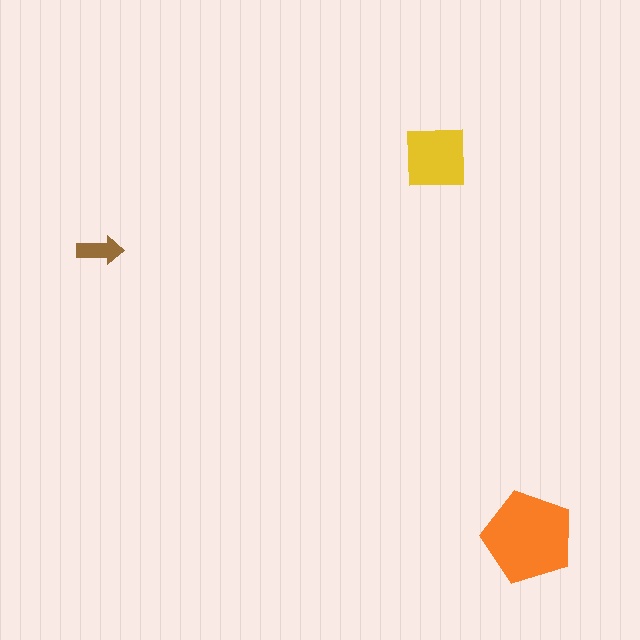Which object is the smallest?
The brown arrow.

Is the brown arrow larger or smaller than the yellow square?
Smaller.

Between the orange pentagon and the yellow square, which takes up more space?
The orange pentagon.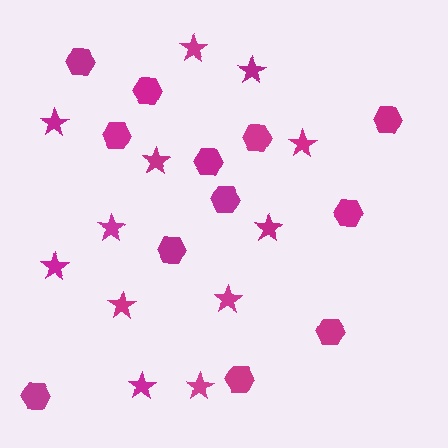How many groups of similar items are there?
There are 2 groups: one group of stars (12) and one group of hexagons (12).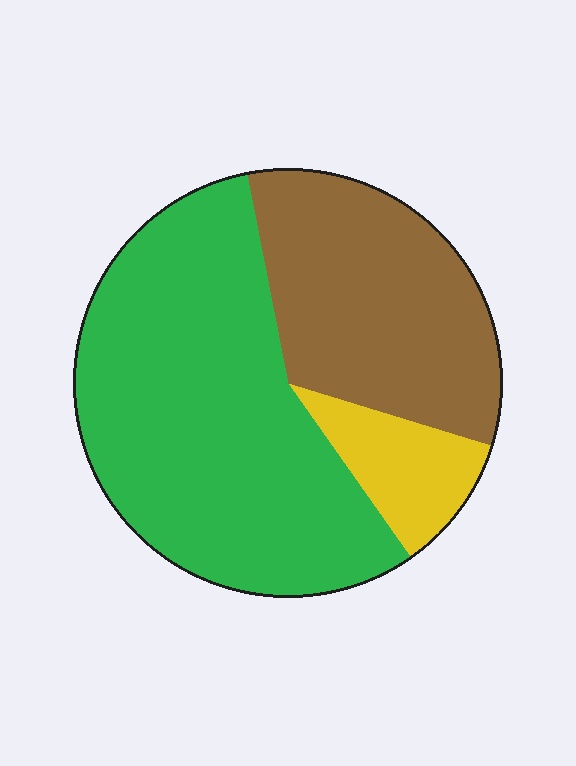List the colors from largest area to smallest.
From largest to smallest: green, brown, yellow.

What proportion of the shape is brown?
Brown takes up between a quarter and a half of the shape.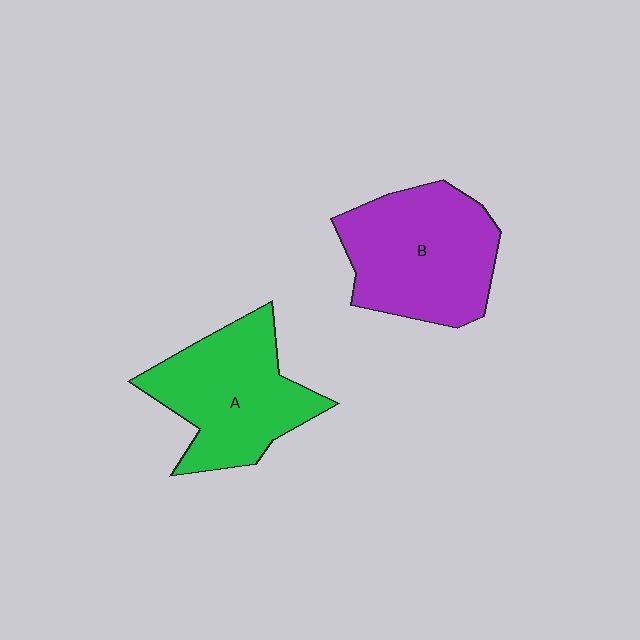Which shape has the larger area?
Shape B (purple).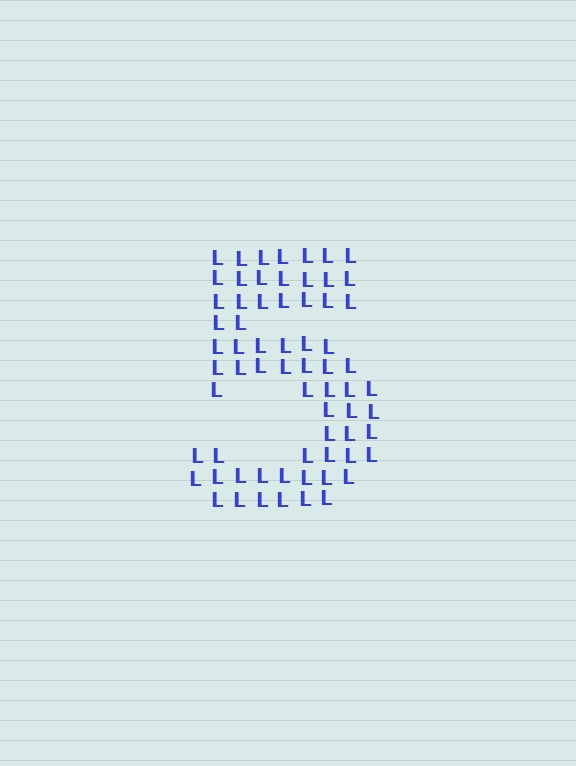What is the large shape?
The large shape is the digit 5.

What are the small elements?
The small elements are letter L's.